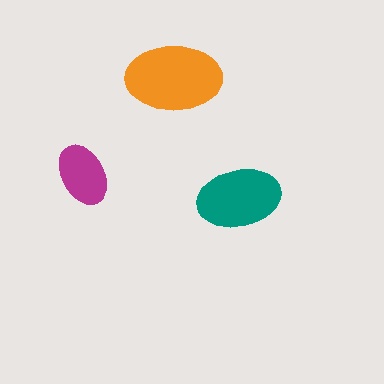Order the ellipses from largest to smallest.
the orange one, the teal one, the magenta one.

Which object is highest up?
The orange ellipse is topmost.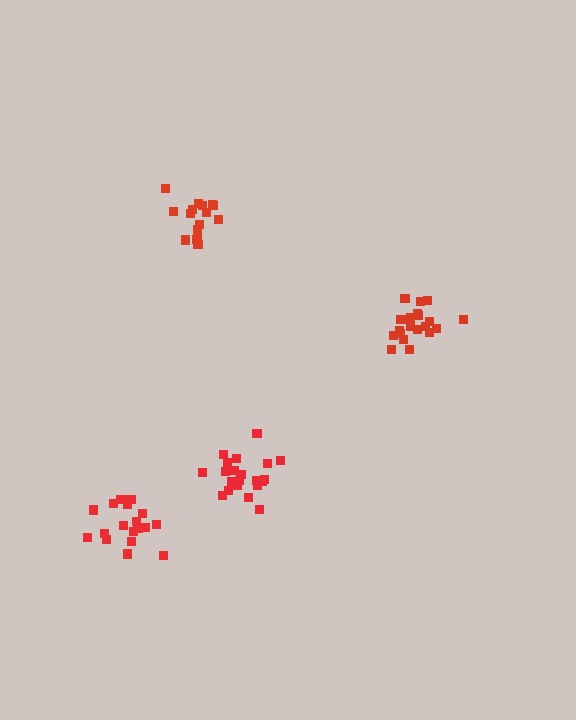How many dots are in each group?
Group 1: 16 dots, Group 2: 21 dots, Group 3: 19 dots, Group 4: 21 dots (77 total).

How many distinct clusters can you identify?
There are 4 distinct clusters.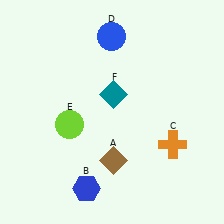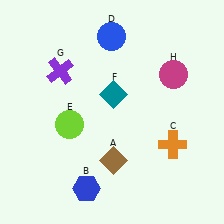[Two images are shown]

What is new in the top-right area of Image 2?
A magenta circle (H) was added in the top-right area of Image 2.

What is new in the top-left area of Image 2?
A purple cross (G) was added in the top-left area of Image 2.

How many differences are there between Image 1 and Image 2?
There are 2 differences between the two images.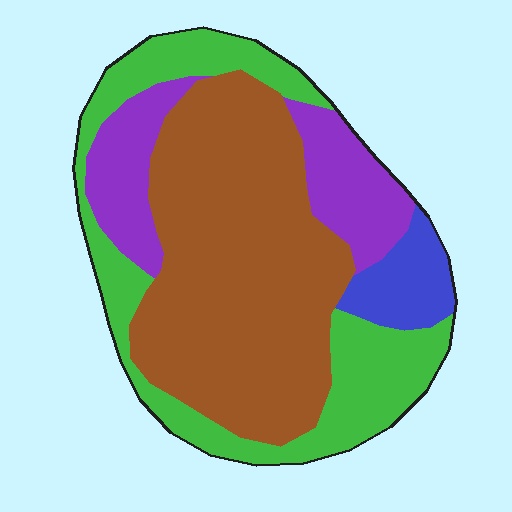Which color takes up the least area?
Blue, at roughly 5%.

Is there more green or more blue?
Green.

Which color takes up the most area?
Brown, at roughly 50%.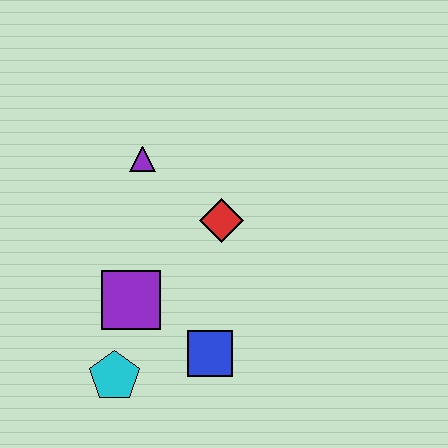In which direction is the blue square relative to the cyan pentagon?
The blue square is to the right of the cyan pentagon.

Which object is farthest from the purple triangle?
The cyan pentagon is farthest from the purple triangle.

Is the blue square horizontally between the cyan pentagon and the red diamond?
Yes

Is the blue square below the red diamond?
Yes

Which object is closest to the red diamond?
The purple triangle is closest to the red diamond.